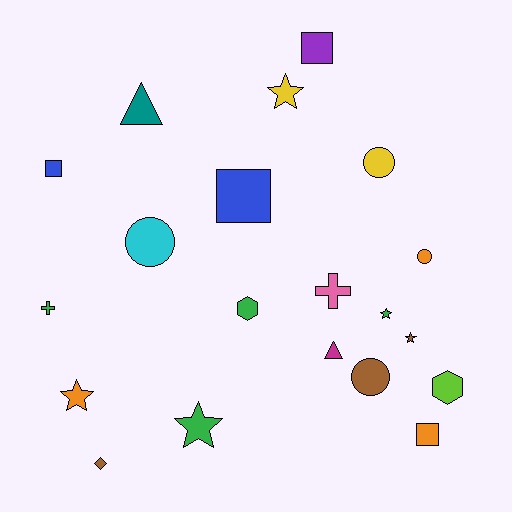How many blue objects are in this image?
There are 2 blue objects.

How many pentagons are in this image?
There are no pentagons.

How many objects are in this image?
There are 20 objects.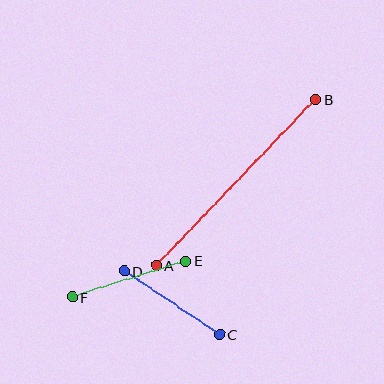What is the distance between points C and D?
The distance is approximately 115 pixels.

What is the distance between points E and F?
The distance is approximately 119 pixels.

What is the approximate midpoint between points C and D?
The midpoint is at approximately (172, 303) pixels.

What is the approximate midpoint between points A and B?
The midpoint is at approximately (236, 182) pixels.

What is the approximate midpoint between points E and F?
The midpoint is at approximately (129, 279) pixels.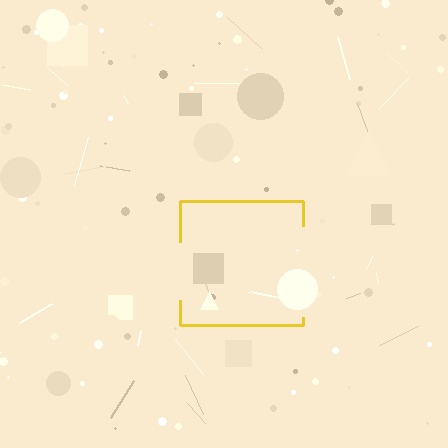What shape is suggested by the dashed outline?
The dashed outline suggests a square.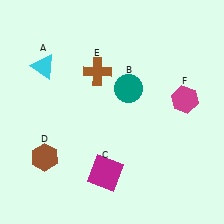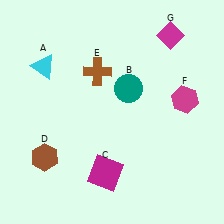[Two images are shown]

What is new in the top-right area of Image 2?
A magenta diamond (G) was added in the top-right area of Image 2.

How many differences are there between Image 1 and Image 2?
There is 1 difference between the two images.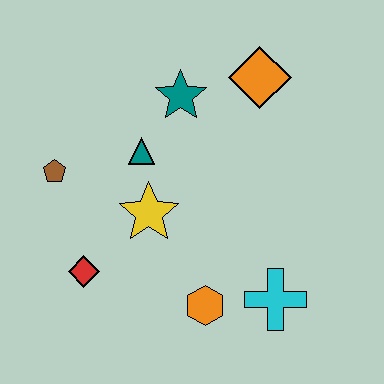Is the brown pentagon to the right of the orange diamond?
No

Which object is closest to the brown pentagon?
The teal triangle is closest to the brown pentagon.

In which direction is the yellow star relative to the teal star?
The yellow star is below the teal star.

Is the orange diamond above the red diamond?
Yes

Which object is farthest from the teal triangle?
The cyan cross is farthest from the teal triangle.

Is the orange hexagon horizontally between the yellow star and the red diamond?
No